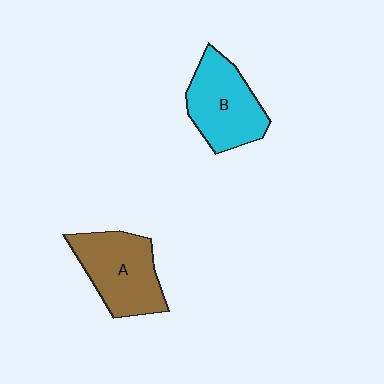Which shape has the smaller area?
Shape B (cyan).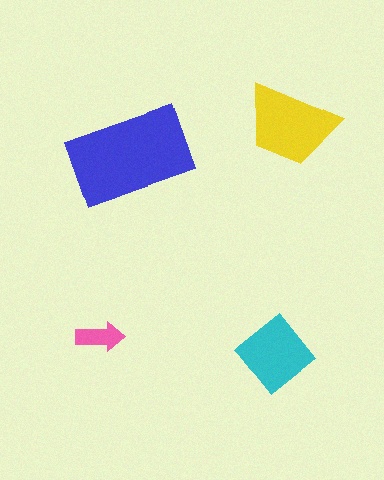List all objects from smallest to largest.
The pink arrow, the cyan diamond, the yellow trapezoid, the blue rectangle.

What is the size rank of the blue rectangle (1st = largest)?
1st.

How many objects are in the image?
There are 4 objects in the image.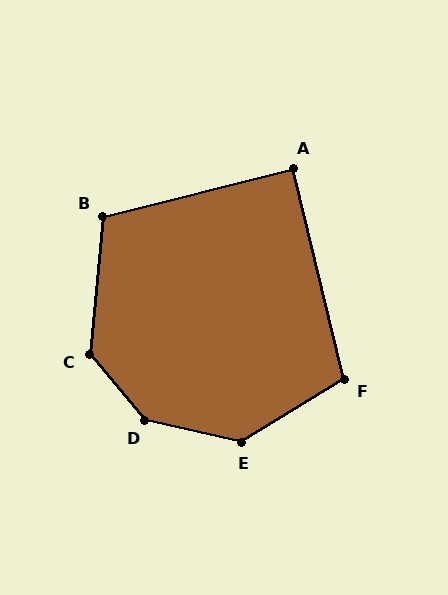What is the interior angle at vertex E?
Approximately 136 degrees (obtuse).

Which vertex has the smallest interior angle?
A, at approximately 90 degrees.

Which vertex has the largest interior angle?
D, at approximately 143 degrees.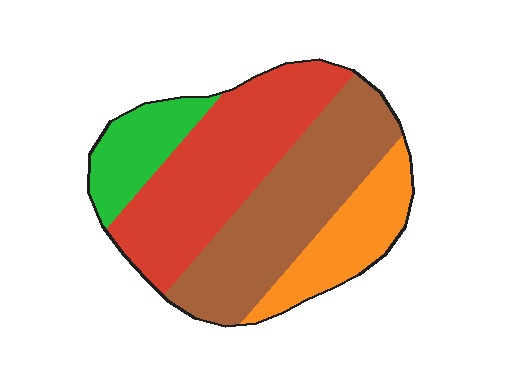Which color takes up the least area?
Green, at roughly 15%.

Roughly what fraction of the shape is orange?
Orange covers about 15% of the shape.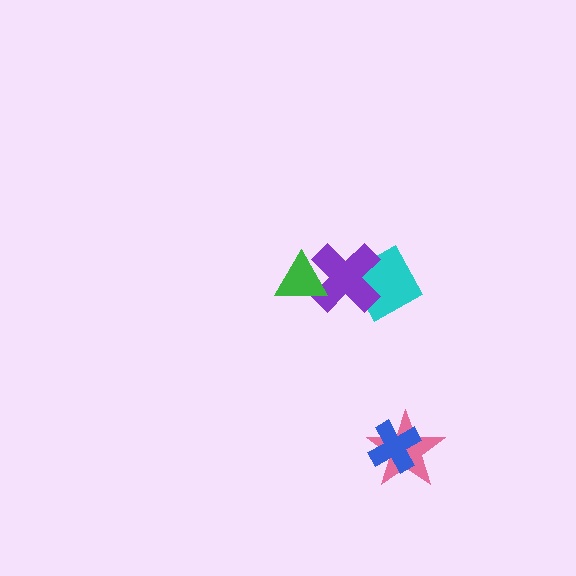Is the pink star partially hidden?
Yes, it is partially covered by another shape.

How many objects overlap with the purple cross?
2 objects overlap with the purple cross.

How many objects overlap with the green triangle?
1 object overlaps with the green triangle.